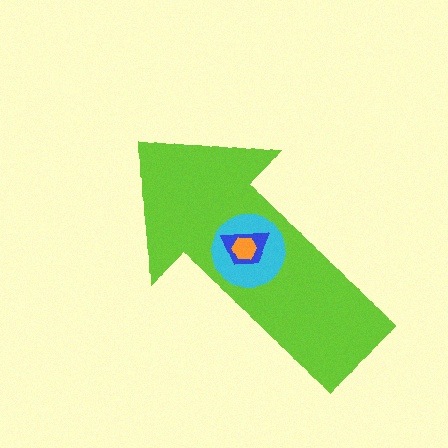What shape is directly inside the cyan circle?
The blue trapezoid.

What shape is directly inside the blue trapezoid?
The orange hexagon.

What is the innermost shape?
The orange hexagon.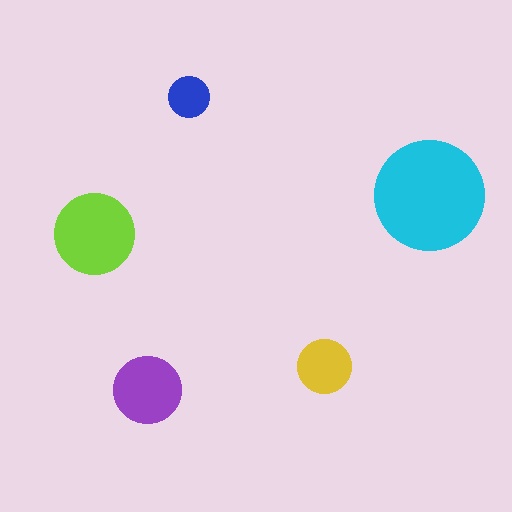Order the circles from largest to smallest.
the cyan one, the lime one, the purple one, the yellow one, the blue one.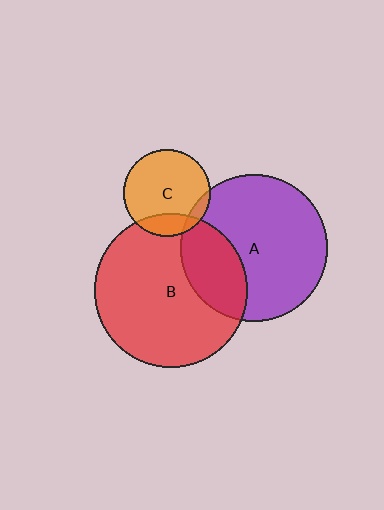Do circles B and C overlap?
Yes.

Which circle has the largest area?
Circle B (red).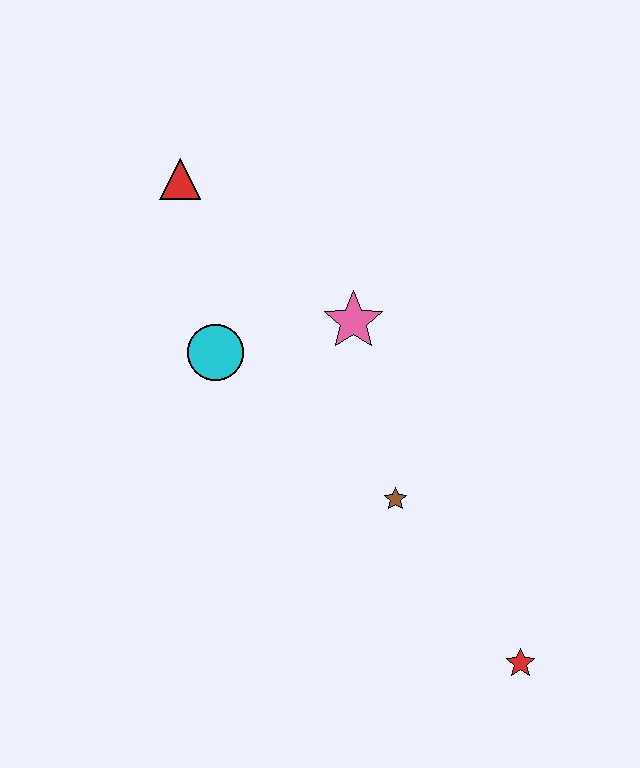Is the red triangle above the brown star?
Yes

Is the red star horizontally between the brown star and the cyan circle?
No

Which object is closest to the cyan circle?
The pink star is closest to the cyan circle.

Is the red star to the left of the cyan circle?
No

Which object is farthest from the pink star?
The red star is farthest from the pink star.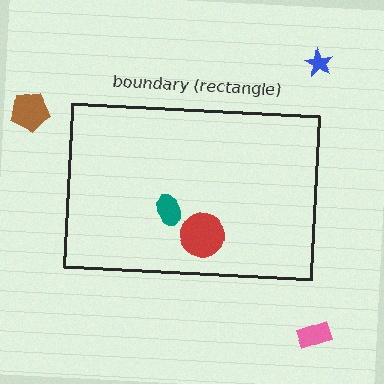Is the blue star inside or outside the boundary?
Outside.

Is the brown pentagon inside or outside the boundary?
Outside.